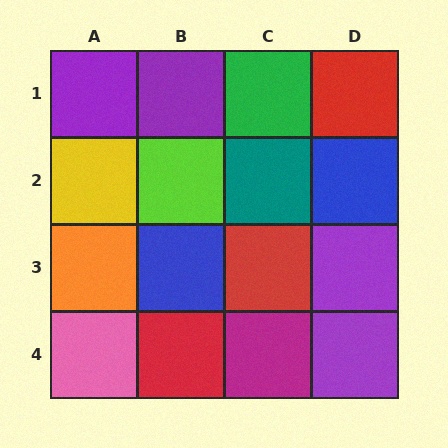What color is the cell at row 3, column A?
Orange.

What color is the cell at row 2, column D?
Blue.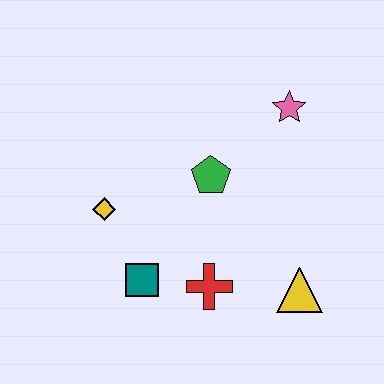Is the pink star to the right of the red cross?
Yes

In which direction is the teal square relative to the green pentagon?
The teal square is below the green pentagon.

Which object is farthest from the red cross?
The pink star is farthest from the red cross.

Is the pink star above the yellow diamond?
Yes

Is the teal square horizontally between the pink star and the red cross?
No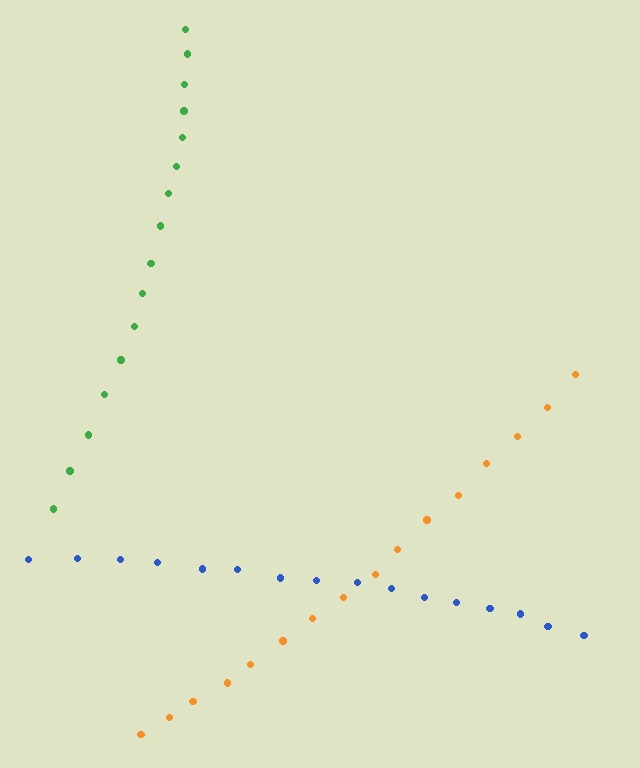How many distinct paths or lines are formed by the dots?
There are 3 distinct paths.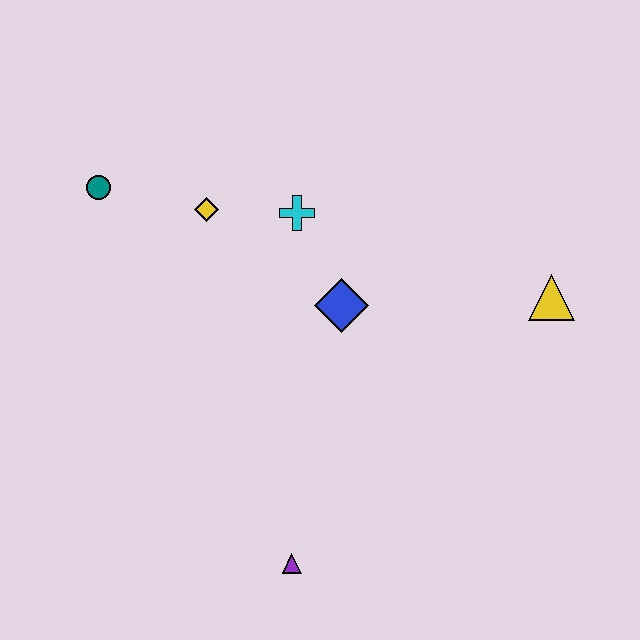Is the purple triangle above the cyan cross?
No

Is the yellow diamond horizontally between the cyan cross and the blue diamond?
No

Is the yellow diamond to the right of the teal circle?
Yes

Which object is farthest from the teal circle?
The yellow triangle is farthest from the teal circle.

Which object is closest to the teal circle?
The yellow diamond is closest to the teal circle.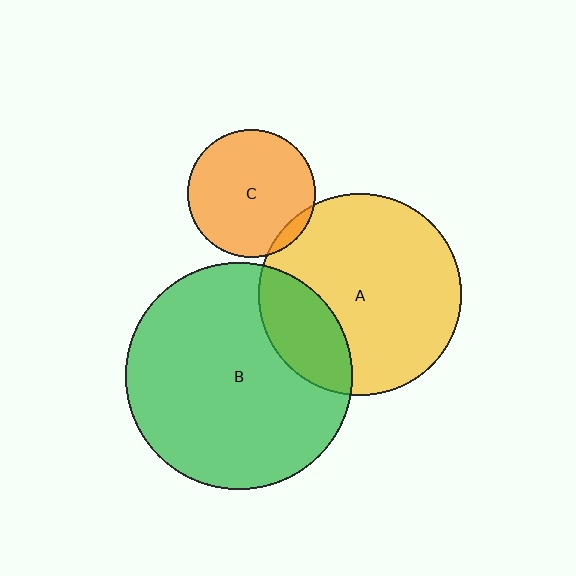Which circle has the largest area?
Circle B (green).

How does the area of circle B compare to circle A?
Approximately 1.3 times.